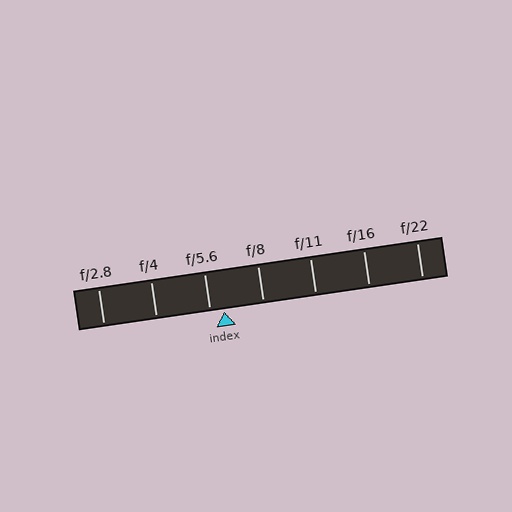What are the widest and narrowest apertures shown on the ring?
The widest aperture shown is f/2.8 and the narrowest is f/22.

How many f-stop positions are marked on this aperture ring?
There are 7 f-stop positions marked.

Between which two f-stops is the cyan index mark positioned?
The index mark is between f/5.6 and f/8.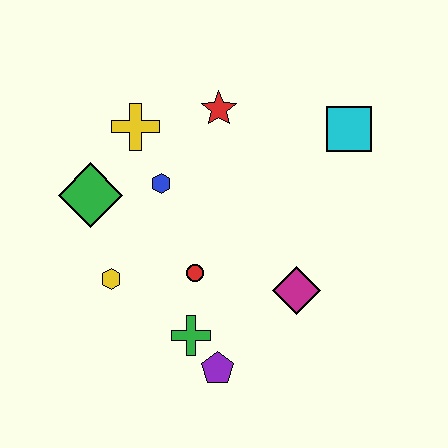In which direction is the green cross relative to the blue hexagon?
The green cross is below the blue hexagon.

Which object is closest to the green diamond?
The blue hexagon is closest to the green diamond.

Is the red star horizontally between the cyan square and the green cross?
Yes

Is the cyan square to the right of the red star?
Yes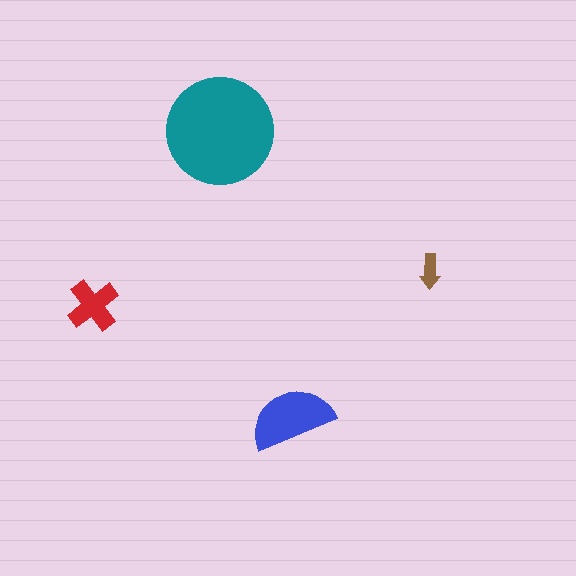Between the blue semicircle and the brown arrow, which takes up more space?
The blue semicircle.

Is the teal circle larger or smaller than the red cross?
Larger.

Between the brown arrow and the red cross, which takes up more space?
The red cross.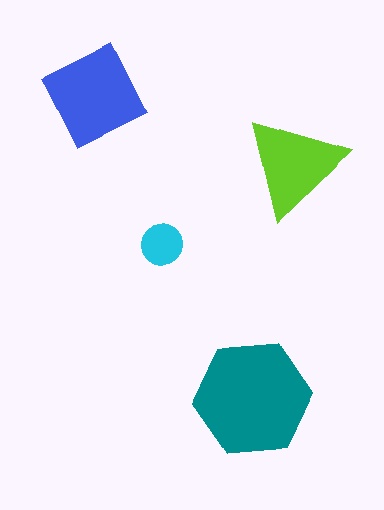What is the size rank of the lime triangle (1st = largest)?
3rd.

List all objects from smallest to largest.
The cyan circle, the lime triangle, the blue diamond, the teal hexagon.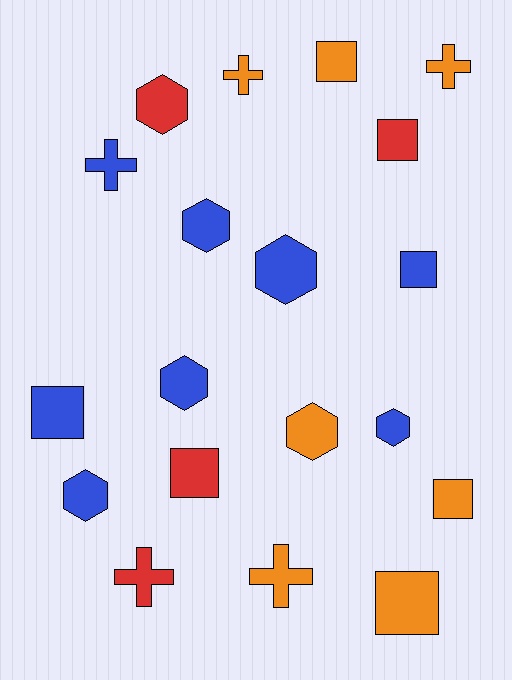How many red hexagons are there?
There is 1 red hexagon.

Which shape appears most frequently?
Square, with 7 objects.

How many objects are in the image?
There are 19 objects.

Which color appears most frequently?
Blue, with 8 objects.